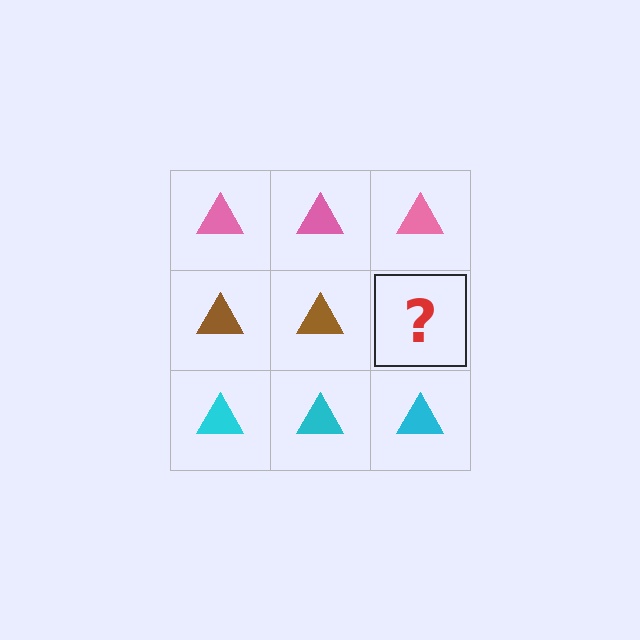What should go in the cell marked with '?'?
The missing cell should contain a brown triangle.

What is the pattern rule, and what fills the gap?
The rule is that each row has a consistent color. The gap should be filled with a brown triangle.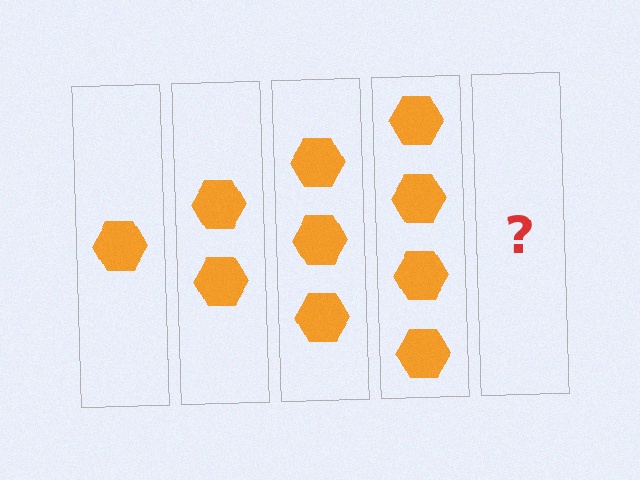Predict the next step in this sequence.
The next step is 5 hexagons.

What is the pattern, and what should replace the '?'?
The pattern is that each step adds one more hexagon. The '?' should be 5 hexagons.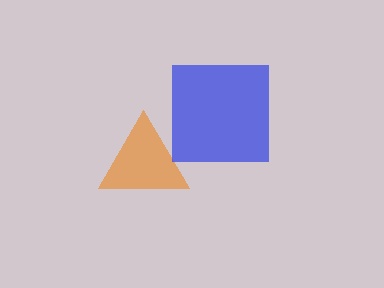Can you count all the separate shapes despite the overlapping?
Yes, there are 2 separate shapes.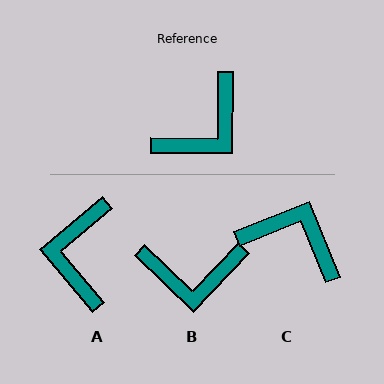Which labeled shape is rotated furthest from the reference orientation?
A, about 139 degrees away.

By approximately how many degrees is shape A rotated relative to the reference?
Approximately 139 degrees clockwise.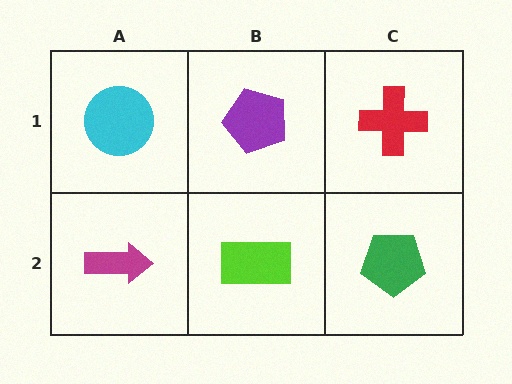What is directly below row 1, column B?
A lime rectangle.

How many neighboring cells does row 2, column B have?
3.